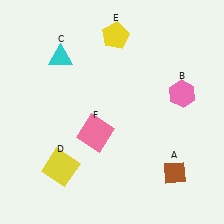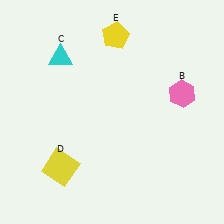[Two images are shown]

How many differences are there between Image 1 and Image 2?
There are 2 differences between the two images.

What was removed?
The brown diamond (A), the pink square (F) were removed in Image 2.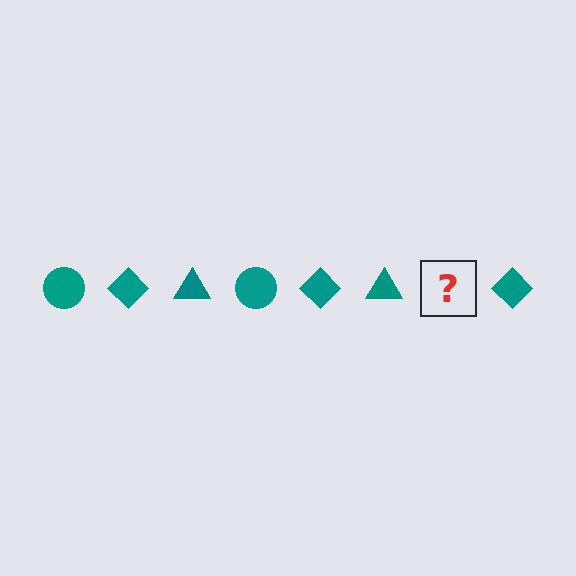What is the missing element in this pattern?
The missing element is a teal circle.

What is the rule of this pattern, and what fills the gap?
The rule is that the pattern cycles through circle, diamond, triangle shapes in teal. The gap should be filled with a teal circle.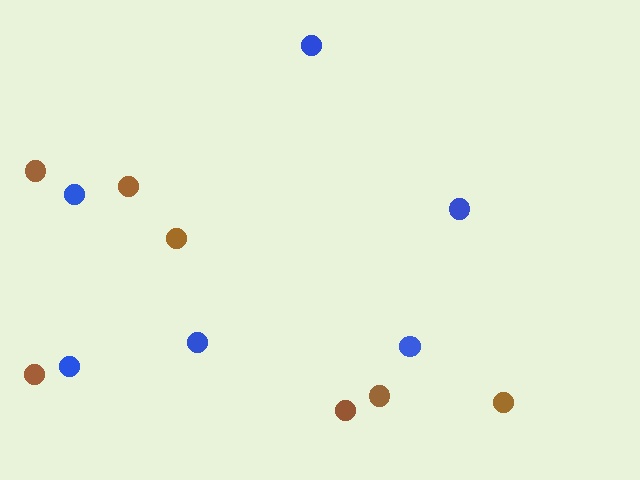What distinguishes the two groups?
There are 2 groups: one group of blue circles (6) and one group of brown circles (7).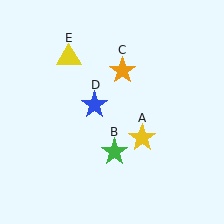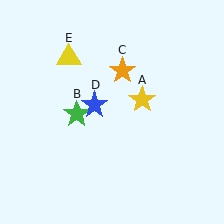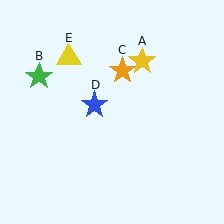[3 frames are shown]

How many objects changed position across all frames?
2 objects changed position: yellow star (object A), green star (object B).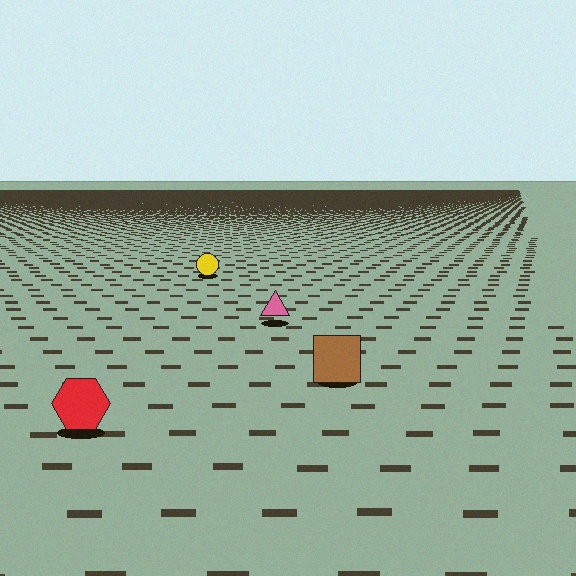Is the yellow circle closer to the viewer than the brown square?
No. The brown square is closer — you can tell from the texture gradient: the ground texture is coarser near it.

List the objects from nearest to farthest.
From nearest to farthest: the red hexagon, the brown square, the pink triangle, the yellow circle.